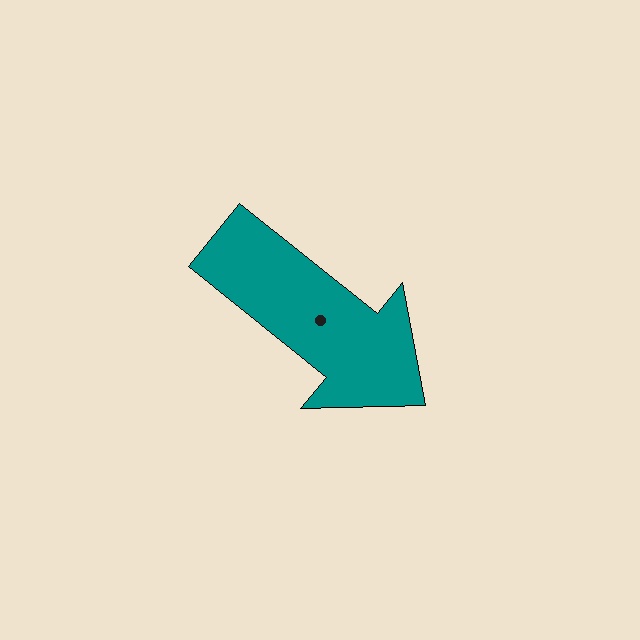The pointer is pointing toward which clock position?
Roughly 4 o'clock.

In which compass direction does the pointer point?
Southeast.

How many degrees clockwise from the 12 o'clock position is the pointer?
Approximately 129 degrees.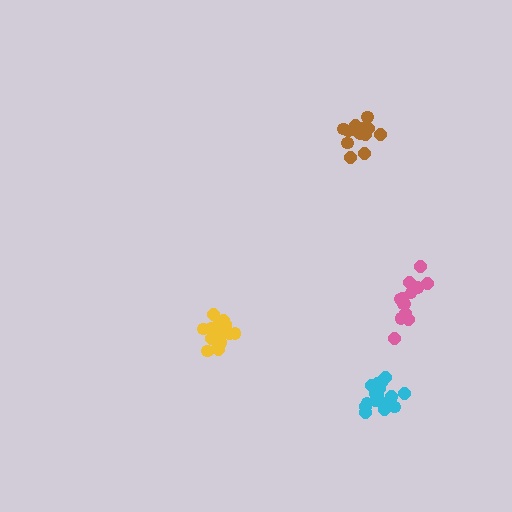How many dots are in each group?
Group 1: 15 dots, Group 2: 13 dots, Group 3: 19 dots, Group 4: 13 dots (60 total).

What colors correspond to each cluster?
The clusters are colored: yellow, brown, cyan, pink.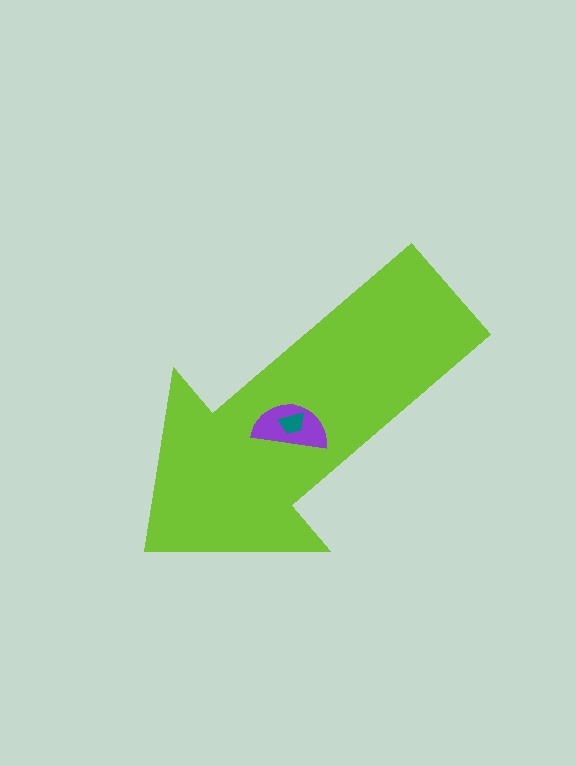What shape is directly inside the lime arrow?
The purple semicircle.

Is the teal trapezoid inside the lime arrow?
Yes.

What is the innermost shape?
The teal trapezoid.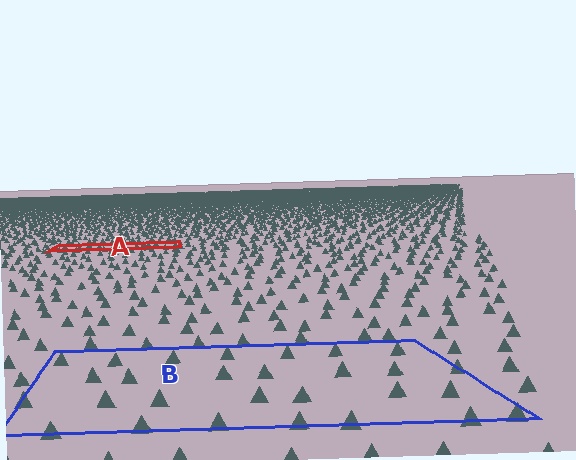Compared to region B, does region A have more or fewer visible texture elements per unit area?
Region A has more texture elements per unit area — they are packed more densely because it is farther away.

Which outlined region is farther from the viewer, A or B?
Region A is farther from the viewer — the texture elements inside it appear smaller and more densely packed.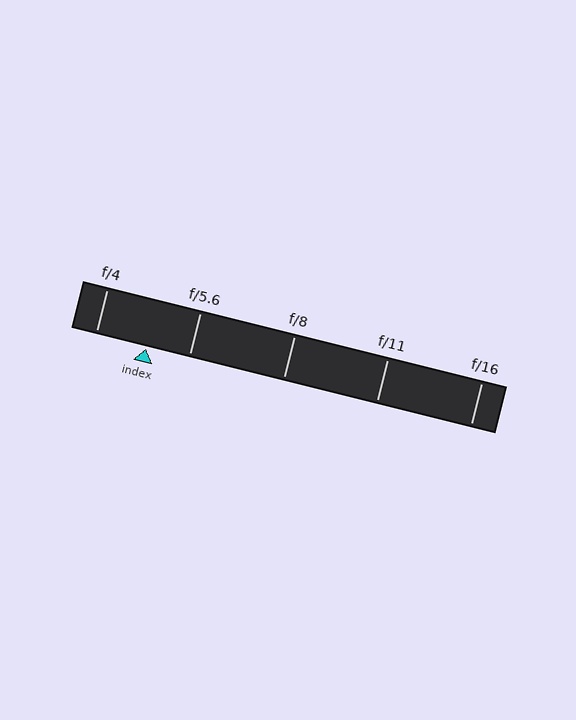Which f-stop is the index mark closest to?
The index mark is closest to f/5.6.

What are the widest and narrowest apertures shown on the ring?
The widest aperture shown is f/4 and the narrowest is f/16.